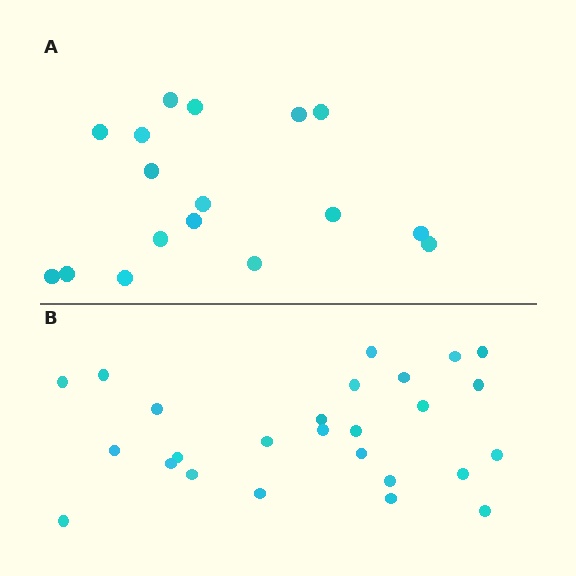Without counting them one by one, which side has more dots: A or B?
Region B (the bottom region) has more dots.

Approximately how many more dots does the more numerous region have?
Region B has roughly 8 or so more dots than region A.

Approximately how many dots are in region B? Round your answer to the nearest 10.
About 30 dots. (The exact count is 26, which rounds to 30.)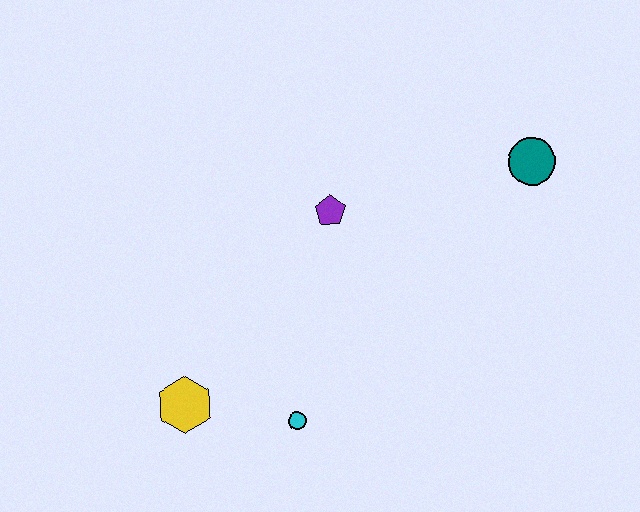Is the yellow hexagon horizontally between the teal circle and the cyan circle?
No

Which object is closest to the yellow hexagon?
The cyan circle is closest to the yellow hexagon.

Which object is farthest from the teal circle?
The yellow hexagon is farthest from the teal circle.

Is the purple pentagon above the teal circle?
No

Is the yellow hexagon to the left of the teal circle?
Yes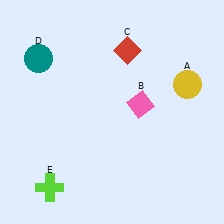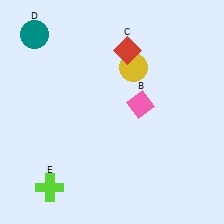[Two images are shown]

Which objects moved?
The objects that moved are: the yellow circle (A), the teal circle (D).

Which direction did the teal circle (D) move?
The teal circle (D) moved up.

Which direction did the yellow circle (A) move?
The yellow circle (A) moved left.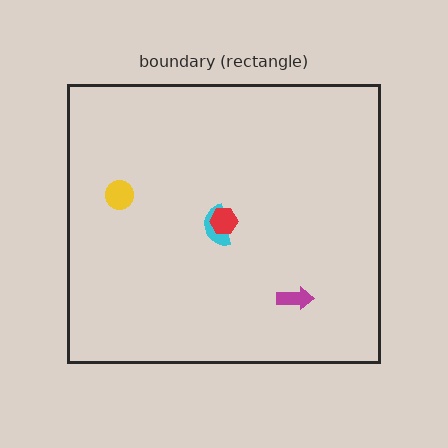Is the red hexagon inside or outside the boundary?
Inside.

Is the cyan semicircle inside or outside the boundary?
Inside.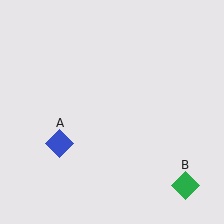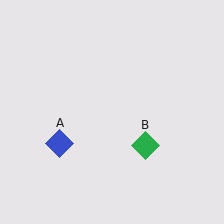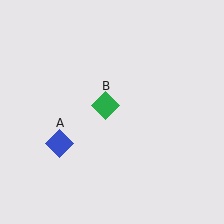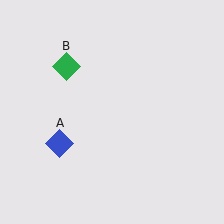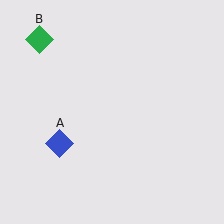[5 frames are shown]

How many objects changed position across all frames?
1 object changed position: green diamond (object B).